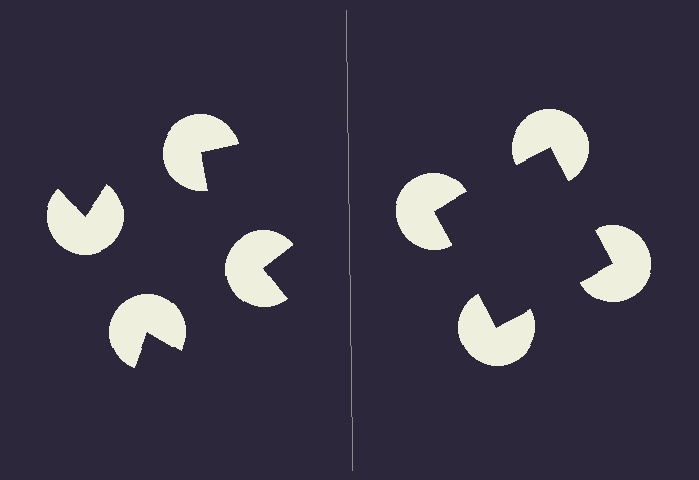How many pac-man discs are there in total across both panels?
8 — 4 on each side.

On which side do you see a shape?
An illusory square appears on the right side. On the left side the wedge cuts are rotated, so no coherent shape forms.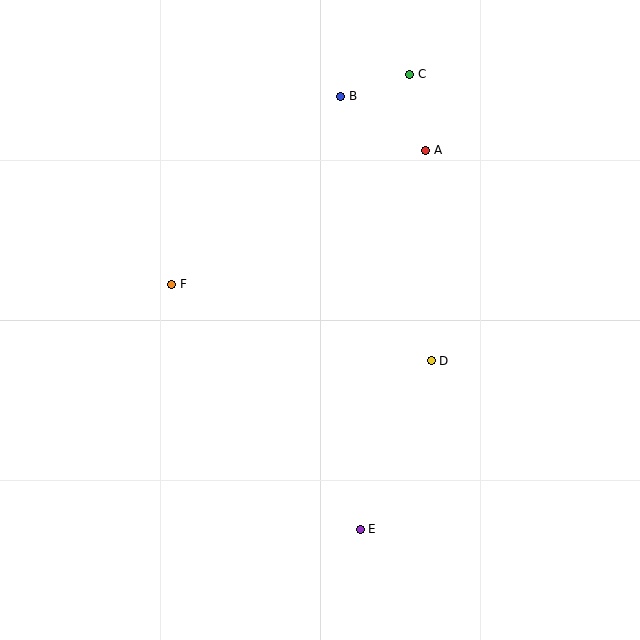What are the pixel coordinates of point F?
Point F is at (172, 284).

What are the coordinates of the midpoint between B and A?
The midpoint between B and A is at (383, 123).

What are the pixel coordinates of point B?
Point B is at (341, 96).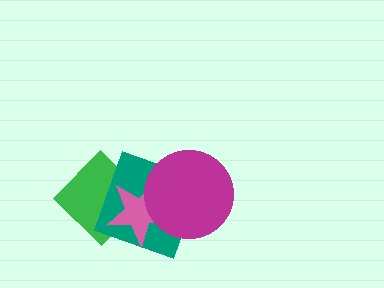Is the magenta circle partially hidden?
No, no other shape covers it.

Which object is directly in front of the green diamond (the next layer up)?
The teal square is directly in front of the green diamond.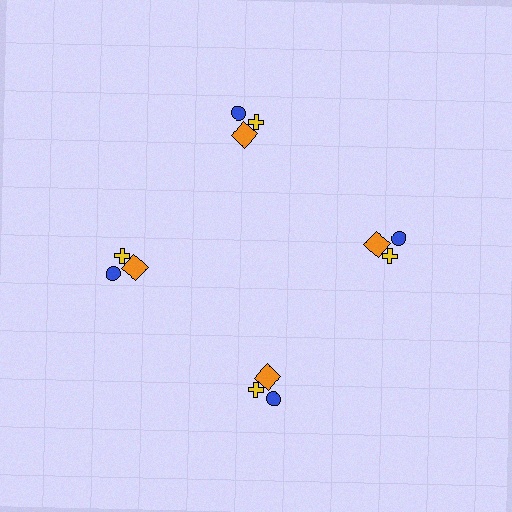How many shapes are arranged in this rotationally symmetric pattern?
There are 12 shapes, arranged in 4 groups of 3.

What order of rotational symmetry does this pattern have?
This pattern has 4-fold rotational symmetry.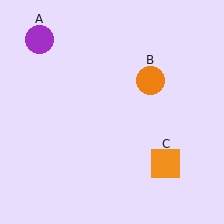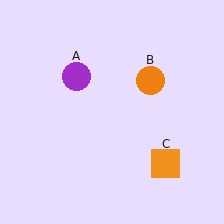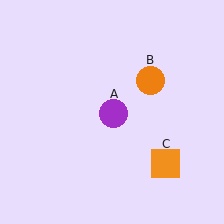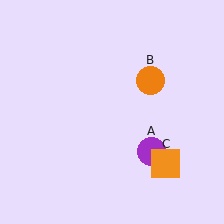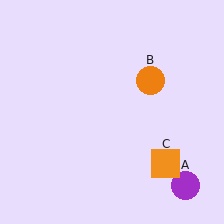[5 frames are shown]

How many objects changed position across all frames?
1 object changed position: purple circle (object A).